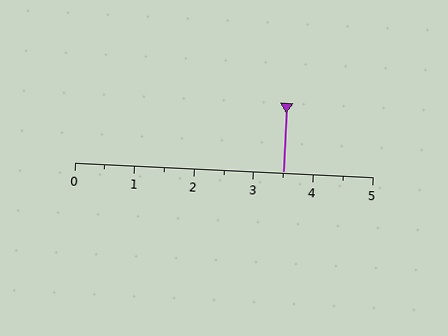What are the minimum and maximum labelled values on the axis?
The axis runs from 0 to 5.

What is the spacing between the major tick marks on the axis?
The major ticks are spaced 1 apart.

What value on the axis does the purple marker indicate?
The marker indicates approximately 3.5.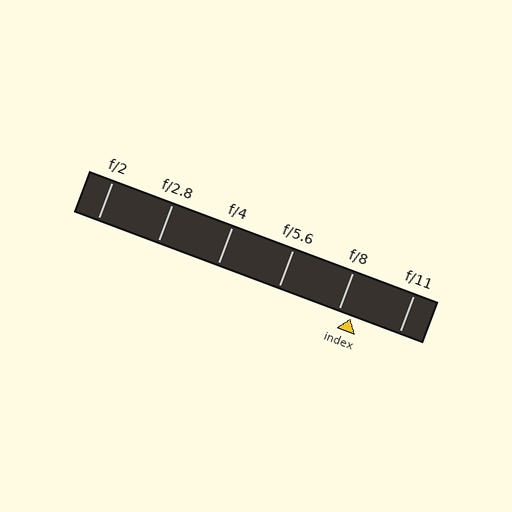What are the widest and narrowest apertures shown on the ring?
The widest aperture shown is f/2 and the narrowest is f/11.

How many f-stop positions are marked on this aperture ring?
There are 6 f-stop positions marked.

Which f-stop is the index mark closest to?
The index mark is closest to f/8.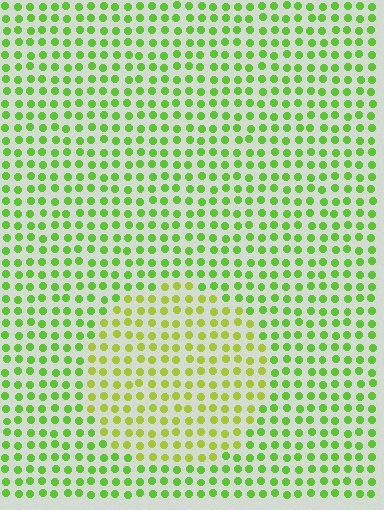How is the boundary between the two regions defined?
The boundary is defined purely by a slight shift in hue (about 30 degrees). Spacing, size, and orientation are identical on both sides.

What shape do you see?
I see a circle.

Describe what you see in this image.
The image is filled with small lime elements in a uniform arrangement. A circle-shaped region is visible where the elements are tinted to a slightly different hue, forming a subtle color boundary.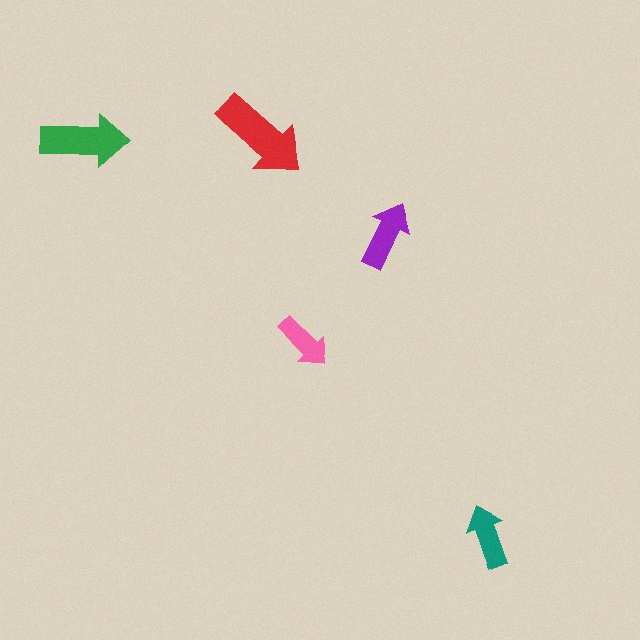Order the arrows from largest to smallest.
the red one, the green one, the purple one, the teal one, the pink one.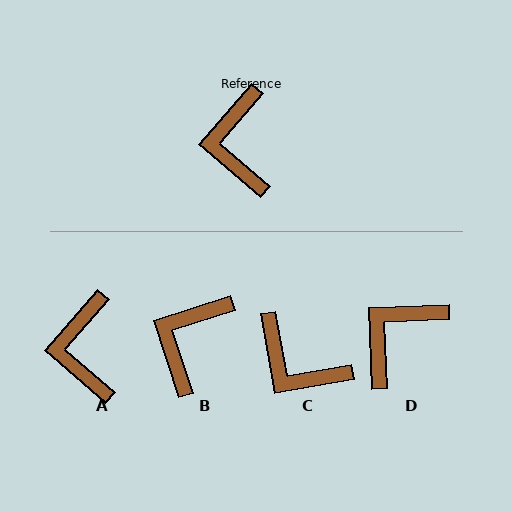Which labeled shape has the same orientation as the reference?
A.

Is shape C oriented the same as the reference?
No, it is off by about 51 degrees.